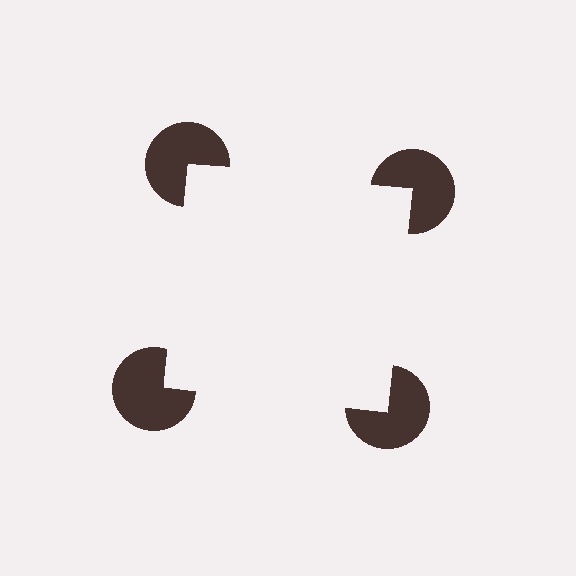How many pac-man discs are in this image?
There are 4 — one at each vertex of the illusory square.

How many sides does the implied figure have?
4 sides.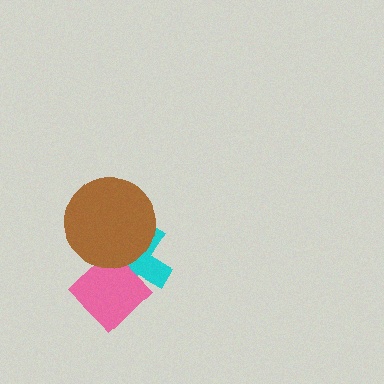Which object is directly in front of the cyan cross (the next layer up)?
The pink diamond is directly in front of the cyan cross.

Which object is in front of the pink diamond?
The brown circle is in front of the pink diamond.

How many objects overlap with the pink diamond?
2 objects overlap with the pink diamond.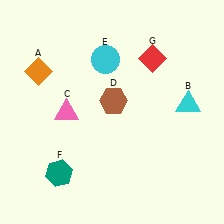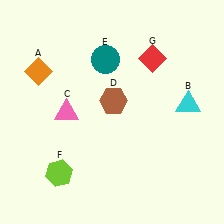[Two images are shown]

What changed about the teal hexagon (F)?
In Image 1, F is teal. In Image 2, it changed to lime.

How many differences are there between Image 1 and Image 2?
There are 2 differences between the two images.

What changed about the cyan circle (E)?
In Image 1, E is cyan. In Image 2, it changed to teal.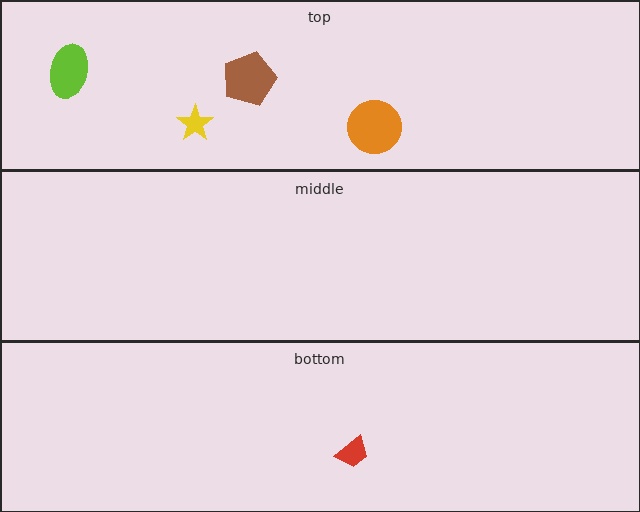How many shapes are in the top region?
4.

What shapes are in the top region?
The yellow star, the orange circle, the lime ellipse, the brown pentagon.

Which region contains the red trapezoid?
The bottom region.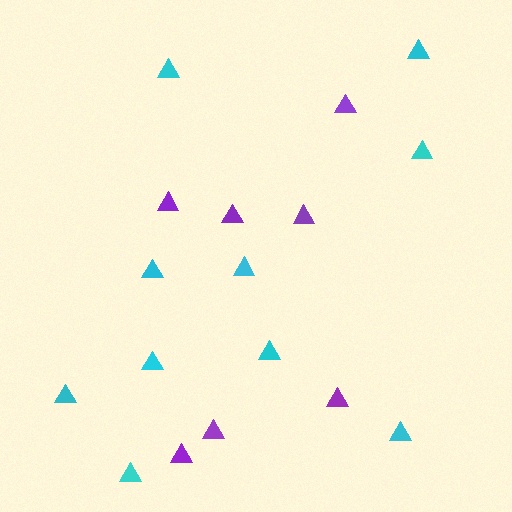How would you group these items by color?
There are 2 groups: one group of purple triangles (7) and one group of cyan triangles (10).